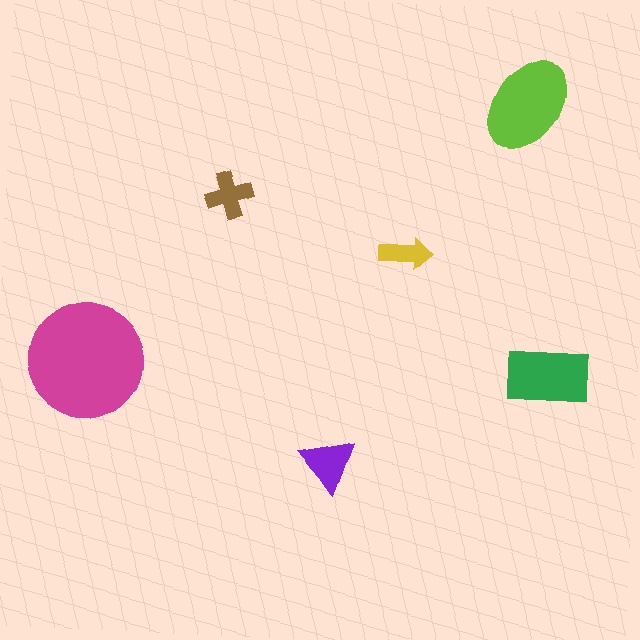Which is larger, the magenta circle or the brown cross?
The magenta circle.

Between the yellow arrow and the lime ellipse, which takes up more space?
The lime ellipse.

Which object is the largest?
The magenta circle.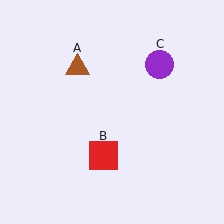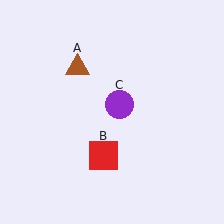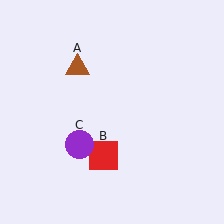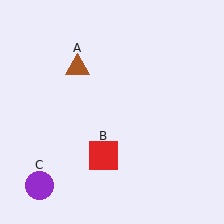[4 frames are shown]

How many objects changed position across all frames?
1 object changed position: purple circle (object C).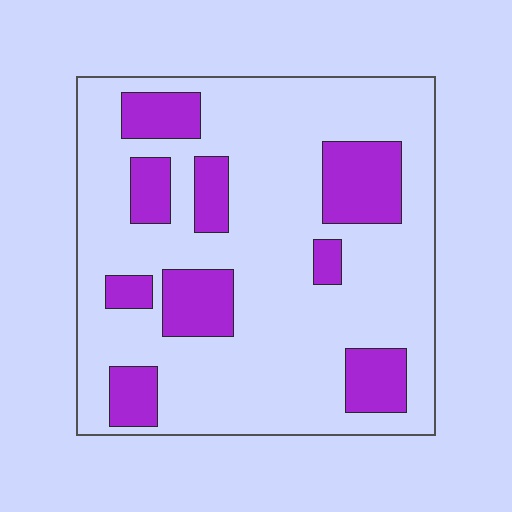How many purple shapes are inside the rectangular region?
9.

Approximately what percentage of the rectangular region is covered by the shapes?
Approximately 25%.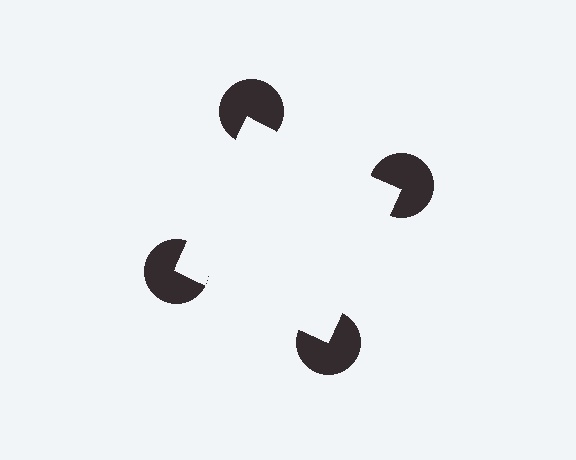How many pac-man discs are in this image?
There are 4 — one at each vertex of the illusory square.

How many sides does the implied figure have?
4 sides.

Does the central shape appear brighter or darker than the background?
It typically appears slightly brighter than the background, even though no actual brightness change is drawn.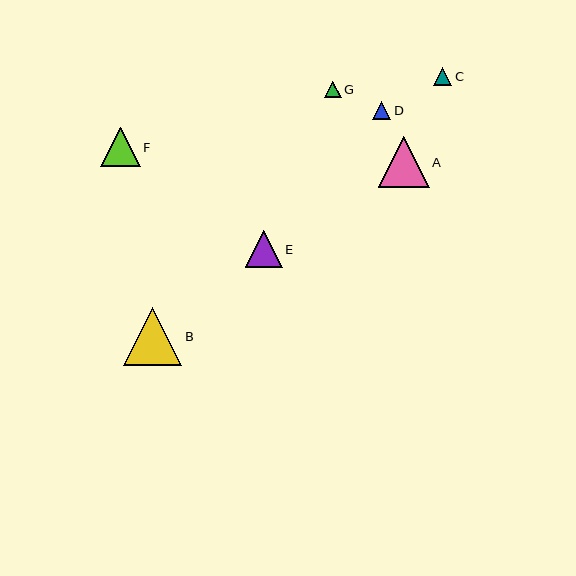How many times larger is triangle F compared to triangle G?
Triangle F is approximately 2.4 times the size of triangle G.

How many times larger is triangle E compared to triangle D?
Triangle E is approximately 2.0 times the size of triangle D.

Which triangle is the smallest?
Triangle G is the smallest with a size of approximately 16 pixels.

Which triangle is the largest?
Triangle B is the largest with a size of approximately 58 pixels.